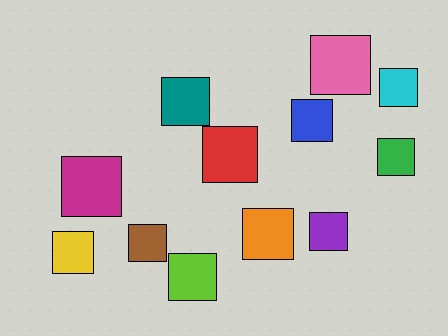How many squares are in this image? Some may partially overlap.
There are 12 squares.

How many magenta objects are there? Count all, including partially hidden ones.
There is 1 magenta object.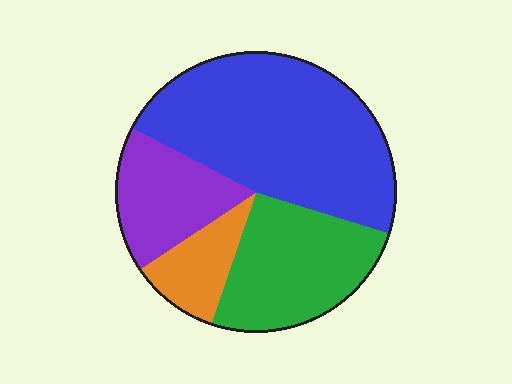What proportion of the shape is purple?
Purple takes up about one sixth (1/6) of the shape.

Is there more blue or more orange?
Blue.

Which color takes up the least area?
Orange, at roughly 10%.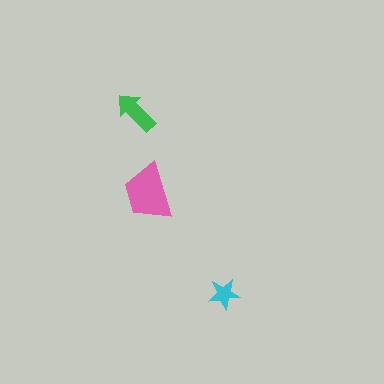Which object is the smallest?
The cyan star.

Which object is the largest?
The pink trapezoid.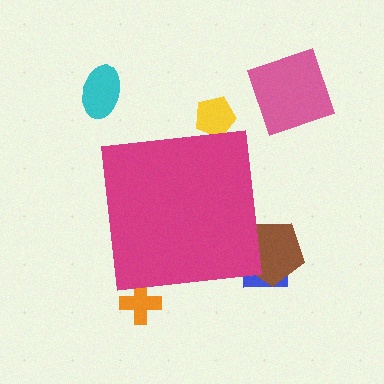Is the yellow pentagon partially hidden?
Yes, the yellow pentagon is partially hidden behind the magenta square.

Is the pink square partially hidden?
No, the pink square is fully visible.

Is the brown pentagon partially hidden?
Yes, the brown pentagon is partially hidden behind the magenta square.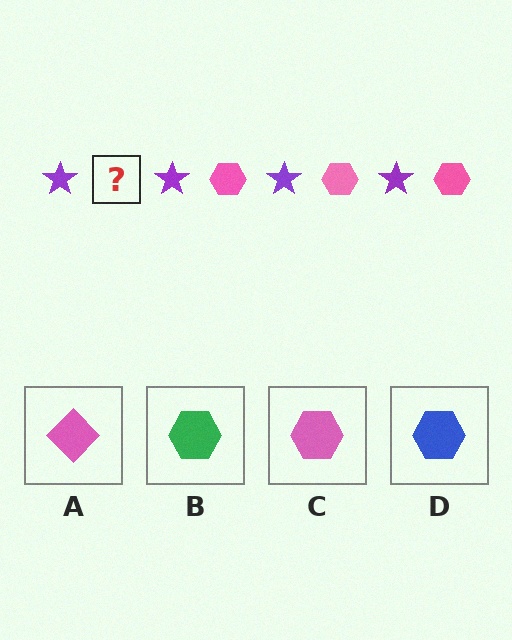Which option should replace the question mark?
Option C.